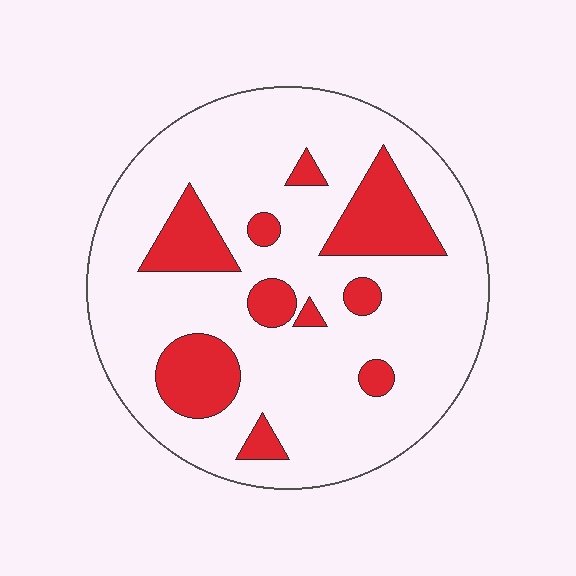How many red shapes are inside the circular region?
10.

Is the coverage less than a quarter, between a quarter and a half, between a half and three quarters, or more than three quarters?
Less than a quarter.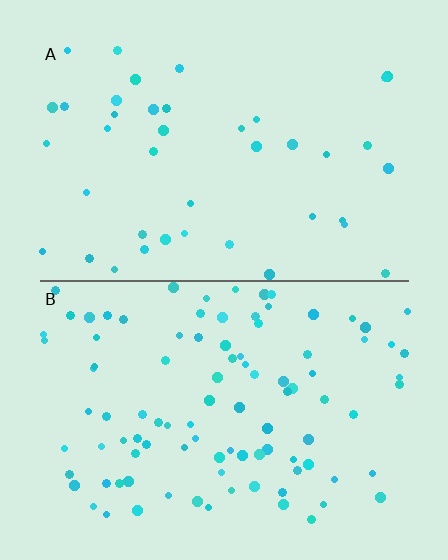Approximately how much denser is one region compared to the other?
Approximately 2.5× — region B over region A.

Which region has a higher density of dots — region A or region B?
B (the bottom).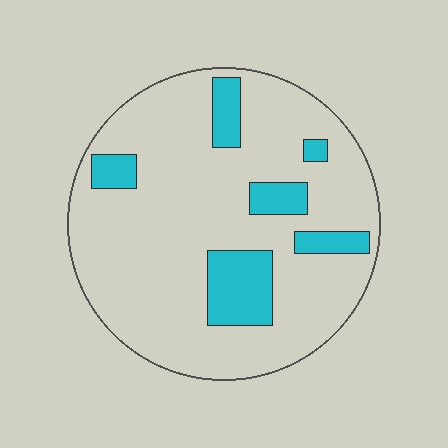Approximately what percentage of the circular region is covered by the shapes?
Approximately 15%.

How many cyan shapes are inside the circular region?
6.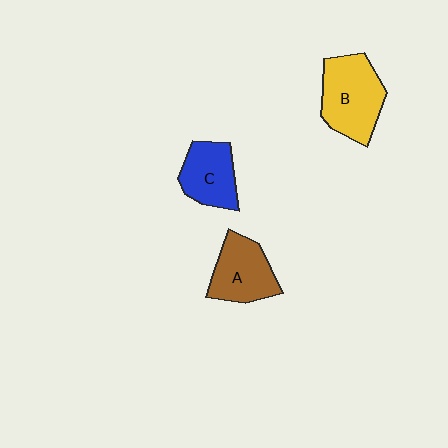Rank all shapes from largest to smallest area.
From largest to smallest: B (yellow), A (brown), C (blue).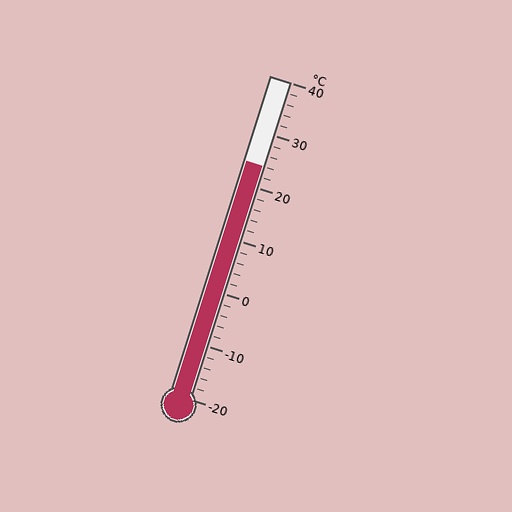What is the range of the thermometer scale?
The thermometer scale ranges from -20°C to 40°C.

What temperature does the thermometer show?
The thermometer shows approximately 24°C.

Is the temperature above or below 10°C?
The temperature is above 10°C.